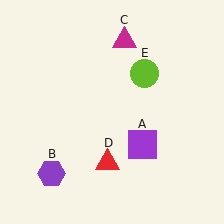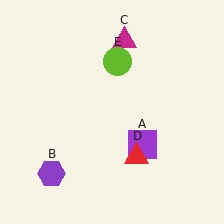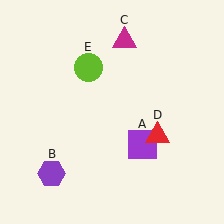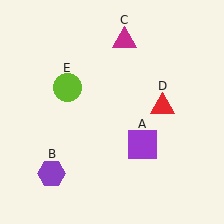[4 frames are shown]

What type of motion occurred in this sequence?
The red triangle (object D), lime circle (object E) rotated counterclockwise around the center of the scene.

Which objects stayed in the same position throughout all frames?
Purple square (object A) and purple hexagon (object B) and magenta triangle (object C) remained stationary.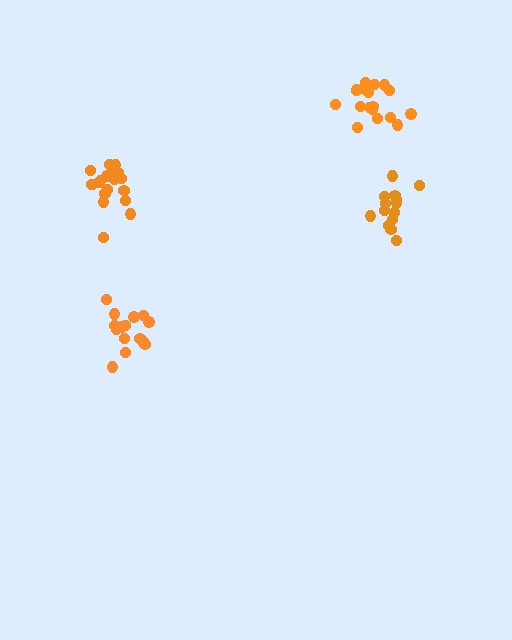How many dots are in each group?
Group 1: 14 dots, Group 2: 18 dots, Group 3: 19 dots, Group 4: 16 dots (67 total).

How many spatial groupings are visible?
There are 4 spatial groupings.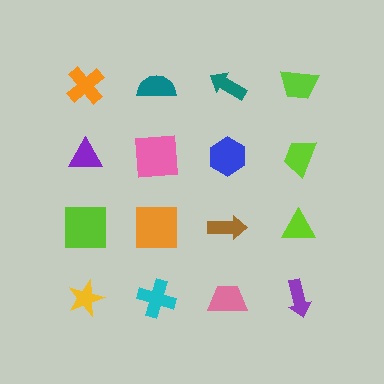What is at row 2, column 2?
A pink square.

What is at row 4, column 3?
A pink trapezoid.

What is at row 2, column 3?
A blue hexagon.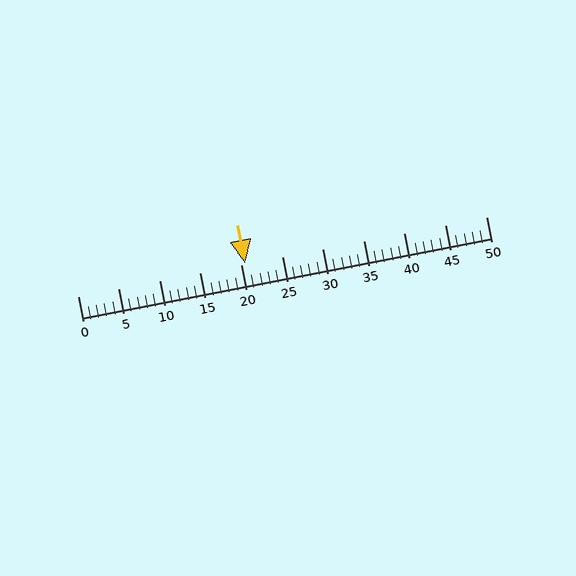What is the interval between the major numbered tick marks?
The major tick marks are spaced 5 units apart.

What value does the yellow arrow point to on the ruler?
The yellow arrow points to approximately 20.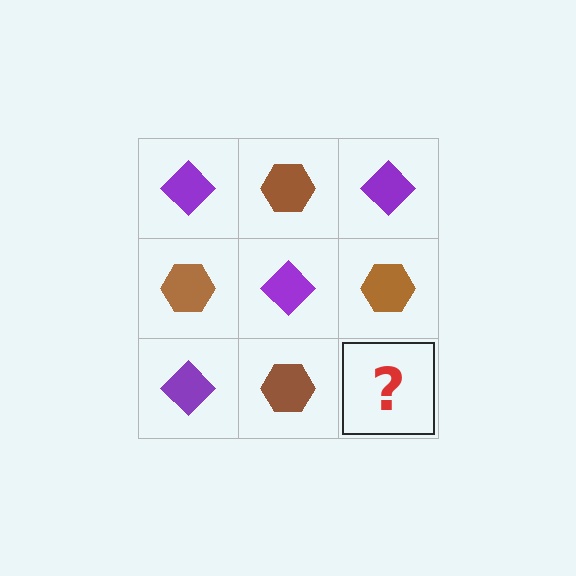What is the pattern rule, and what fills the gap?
The rule is that it alternates purple diamond and brown hexagon in a checkerboard pattern. The gap should be filled with a purple diamond.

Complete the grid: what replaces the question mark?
The question mark should be replaced with a purple diamond.